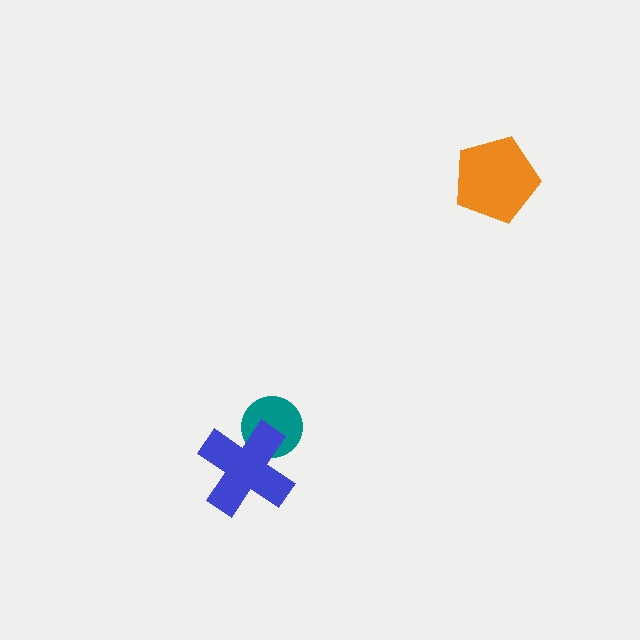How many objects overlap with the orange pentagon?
0 objects overlap with the orange pentagon.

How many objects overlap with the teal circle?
1 object overlaps with the teal circle.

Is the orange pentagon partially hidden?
No, no other shape covers it.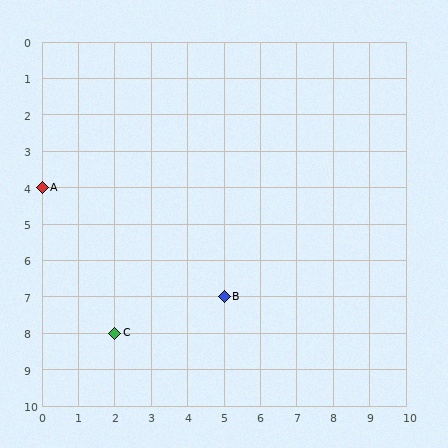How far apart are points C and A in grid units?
Points C and A are 2 columns and 4 rows apart (about 4.5 grid units diagonally).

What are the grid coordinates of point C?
Point C is at grid coordinates (2, 8).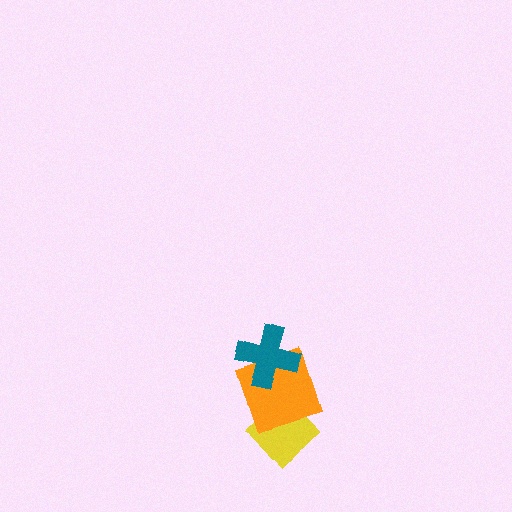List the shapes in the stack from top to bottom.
From top to bottom: the teal cross, the orange square, the yellow diamond.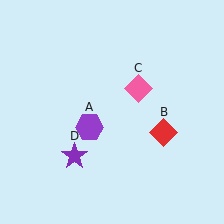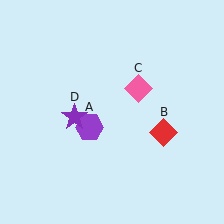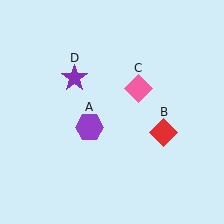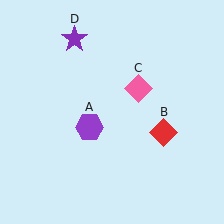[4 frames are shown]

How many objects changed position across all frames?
1 object changed position: purple star (object D).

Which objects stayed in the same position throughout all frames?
Purple hexagon (object A) and red diamond (object B) and pink diamond (object C) remained stationary.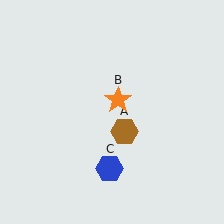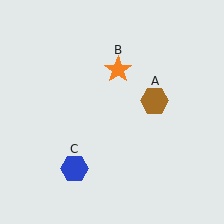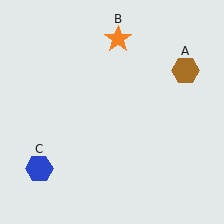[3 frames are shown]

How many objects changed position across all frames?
3 objects changed position: brown hexagon (object A), orange star (object B), blue hexagon (object C).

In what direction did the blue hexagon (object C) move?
The blue hexagon (object C) moved left.